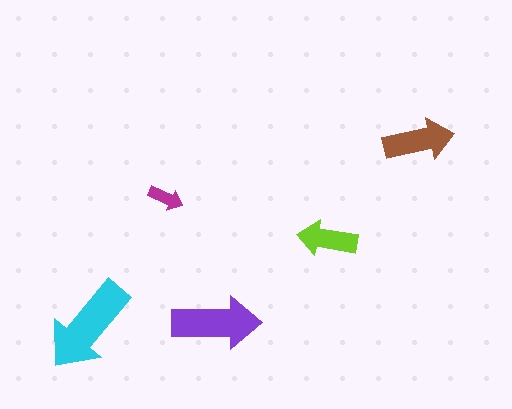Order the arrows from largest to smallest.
the cyan one, the purple one, the brown one, the lime one, the magenta one.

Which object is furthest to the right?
The brown arrow is rightmost.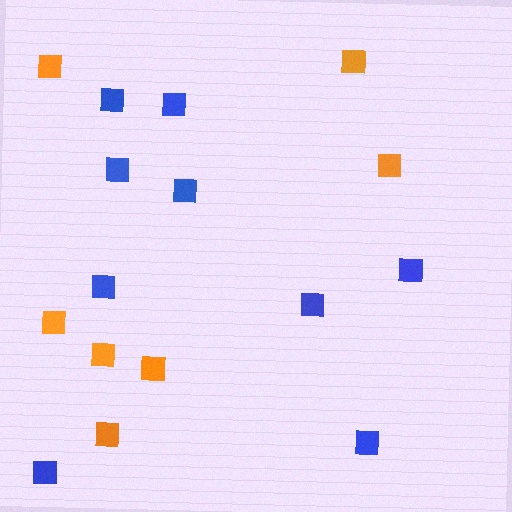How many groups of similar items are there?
There are 2 groups: one group of blue squares (9) and one group of orange squares (7).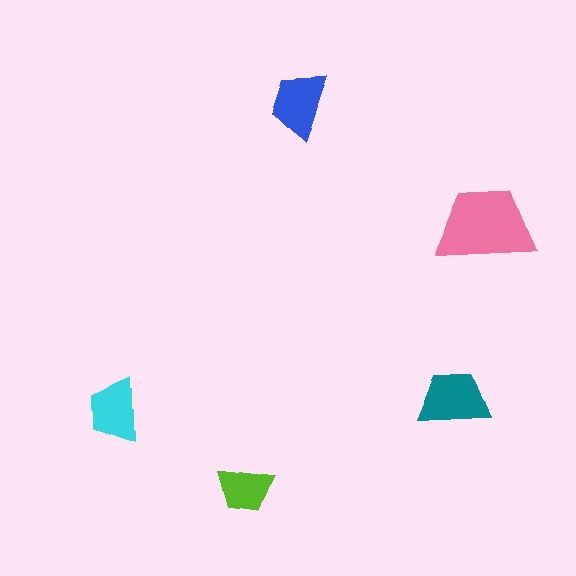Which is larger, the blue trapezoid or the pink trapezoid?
The pink one.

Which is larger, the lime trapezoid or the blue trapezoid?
The blue one.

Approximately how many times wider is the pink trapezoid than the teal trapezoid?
About 1.5 times wider.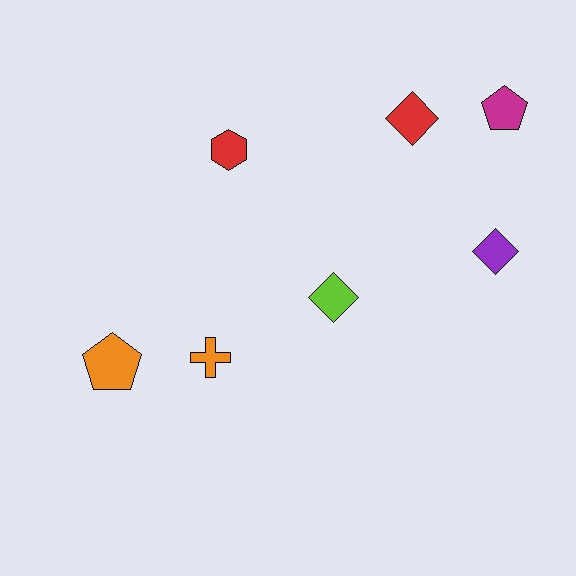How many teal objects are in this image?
There are no teal objects.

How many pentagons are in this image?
There are 2 pentagons.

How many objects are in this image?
There are 7 objects.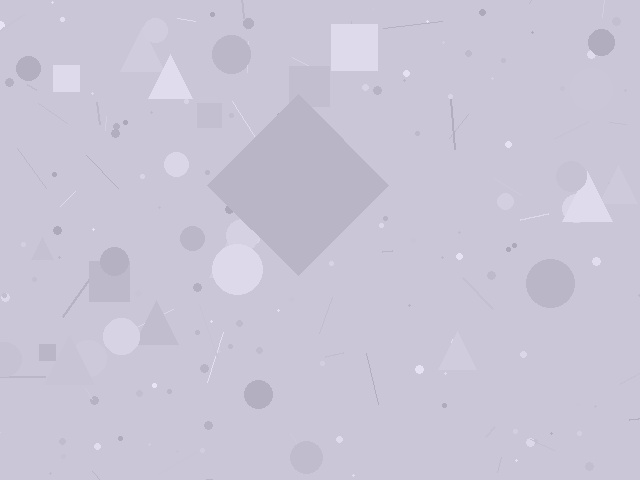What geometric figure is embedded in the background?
A diamond is embedded in the background.